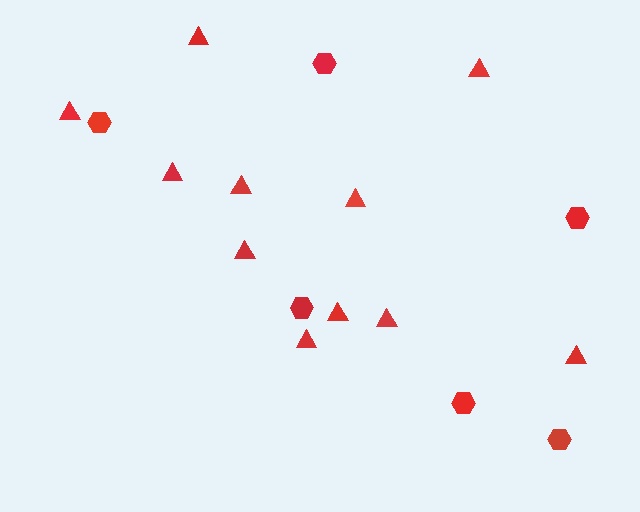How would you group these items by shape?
There are 2 groups: one group of triangles (11) and one group of hexagons (6).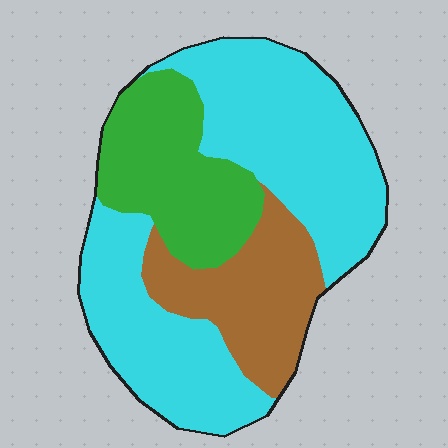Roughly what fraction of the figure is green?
Green covers 23% of the figure.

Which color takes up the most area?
Cyan, at roughly 55%.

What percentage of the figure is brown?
Brown covers around 20% of the figure.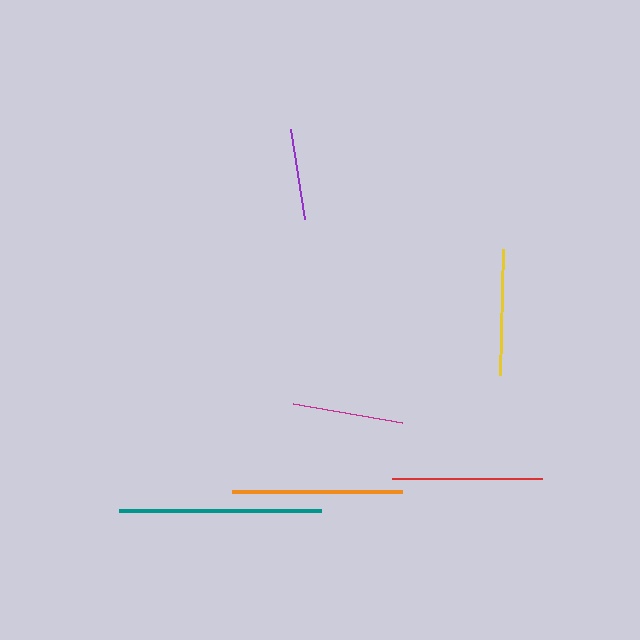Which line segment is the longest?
The teal line is the longest at approximately 202 pixels.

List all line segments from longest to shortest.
From longest to shortest: teal, orange, red, yellow, magenta, purple.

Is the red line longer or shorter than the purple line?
The red line is longer than the purple line.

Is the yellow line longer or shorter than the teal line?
The teal line is longer than the yellow line.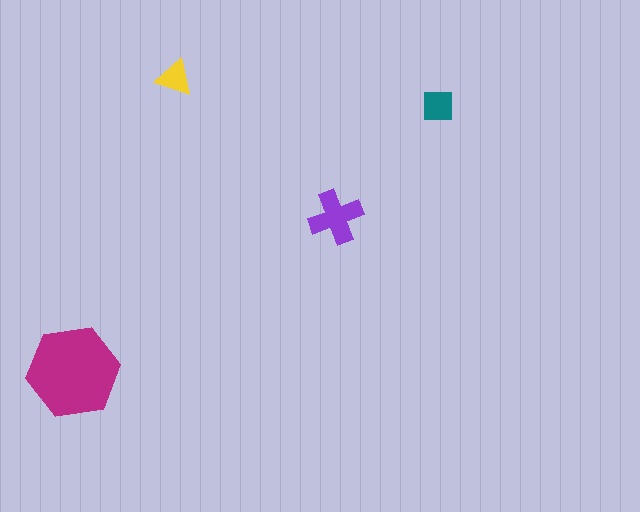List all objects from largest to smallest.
The magenta hexagon, the purple cross, the teal square, the yellow triangle.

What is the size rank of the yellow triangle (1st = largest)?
4th.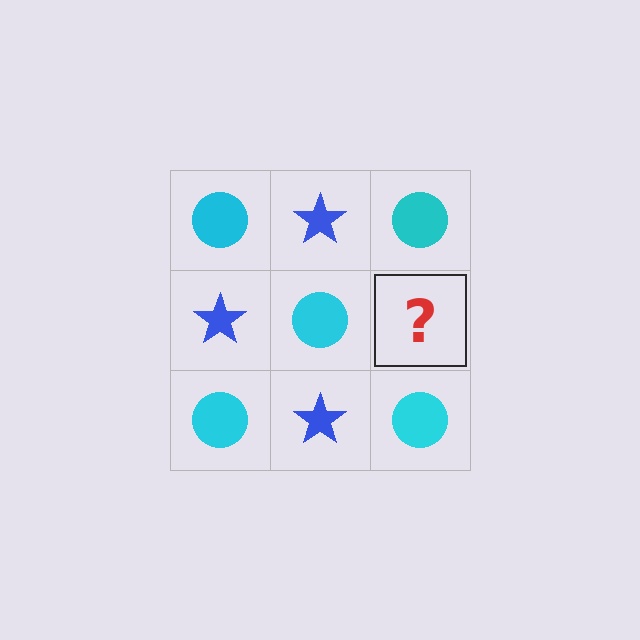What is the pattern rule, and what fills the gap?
The rule is that it alternates cyan circle and blue star in a checkerboard pattern. The gap should be filled with a blue star.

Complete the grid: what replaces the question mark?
The question mark should be replaced with a blue star.